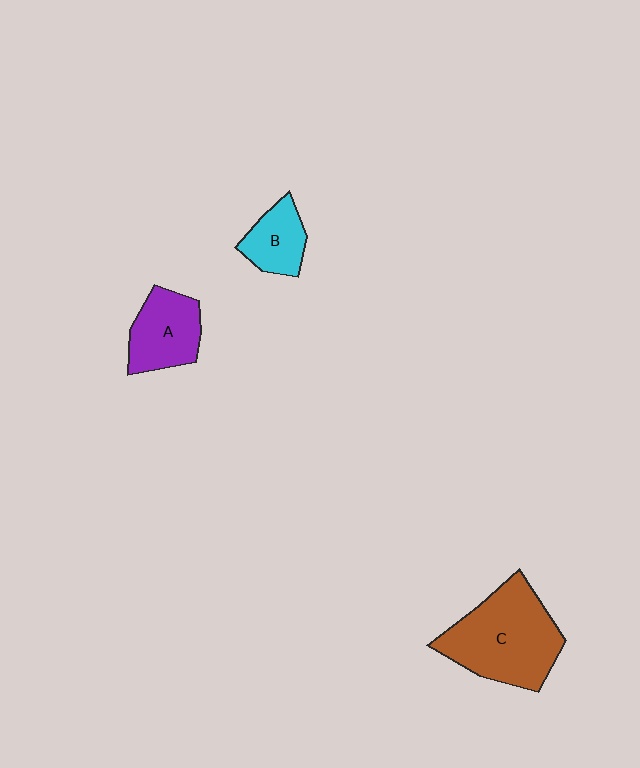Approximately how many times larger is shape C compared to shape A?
Approximately 1.8 times.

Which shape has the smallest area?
Shape B (cyan).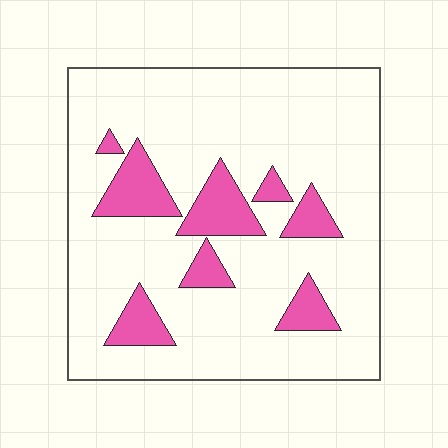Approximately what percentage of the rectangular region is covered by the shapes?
Approximately 15%.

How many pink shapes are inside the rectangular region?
8.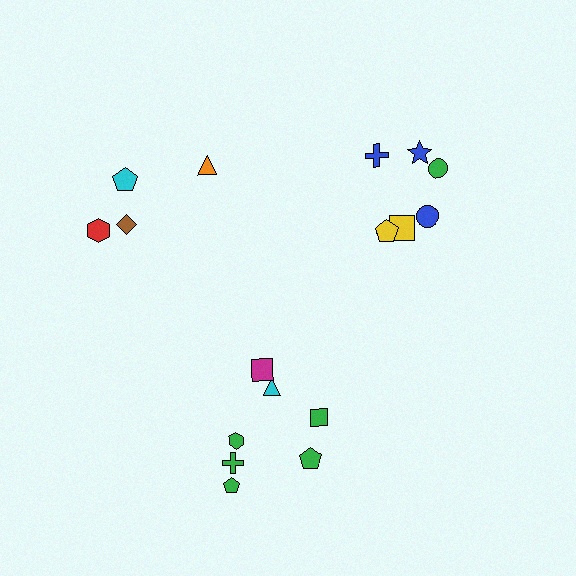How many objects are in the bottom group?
There are 7 objects.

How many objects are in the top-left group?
There are 4 objects.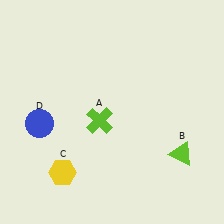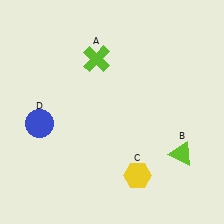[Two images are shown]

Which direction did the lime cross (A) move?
The lime cross (A) moved up.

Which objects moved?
The objects that moved are: the lime cross (A), the yellow hexagon (C).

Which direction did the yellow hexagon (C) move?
The yellow hexagon (C) moved right.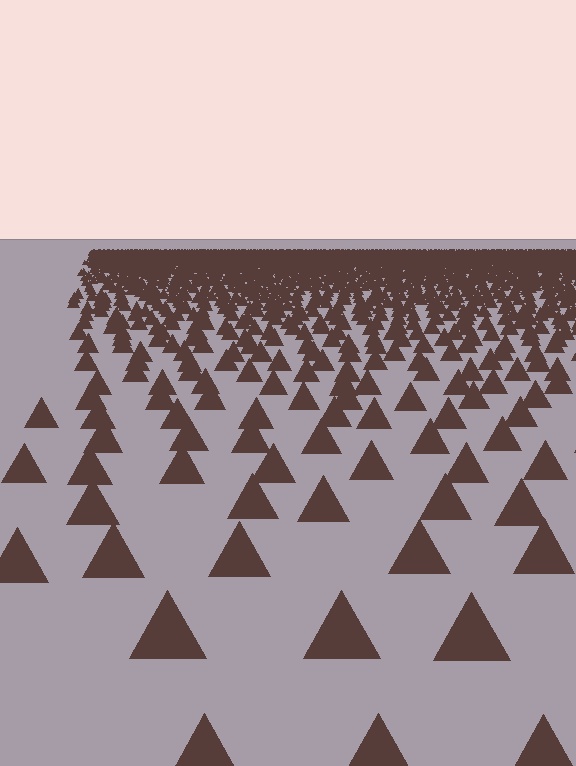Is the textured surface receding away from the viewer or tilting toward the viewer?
The surface is receding away from the viewer. Texture elements get smaller and denser toward the top.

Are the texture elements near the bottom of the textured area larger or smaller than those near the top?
Larger. Near the bottom, elements are closer to the viewer and appear at a bigger on-screen size.